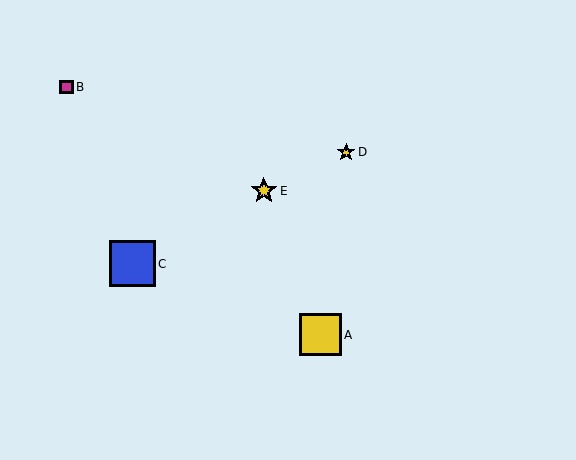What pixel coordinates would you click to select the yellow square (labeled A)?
Click at (320, 335) to select the yellow square A.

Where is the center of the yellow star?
The center of the yellow star is at (346, 152).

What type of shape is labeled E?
Shape E is a yellow star.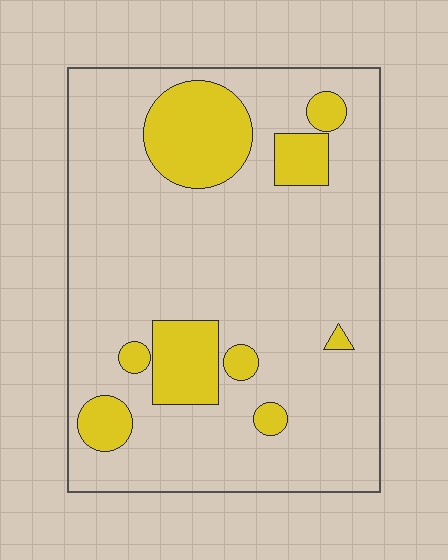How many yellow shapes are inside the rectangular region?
9.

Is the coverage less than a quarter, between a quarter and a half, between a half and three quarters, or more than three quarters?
Less than a quarter.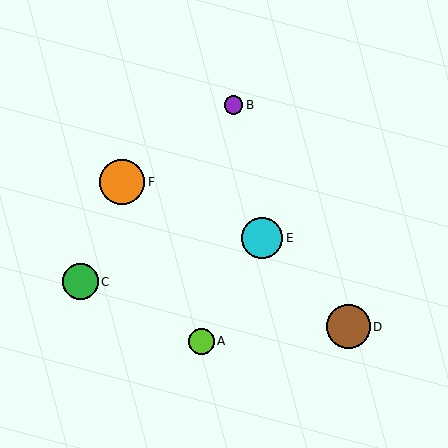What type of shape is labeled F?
Shape F is an orange circle.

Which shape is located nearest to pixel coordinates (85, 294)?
The green circle (labeled C) at (80, 282) is nearest to that location.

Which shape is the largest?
The orange circle (labeled F) is the largest.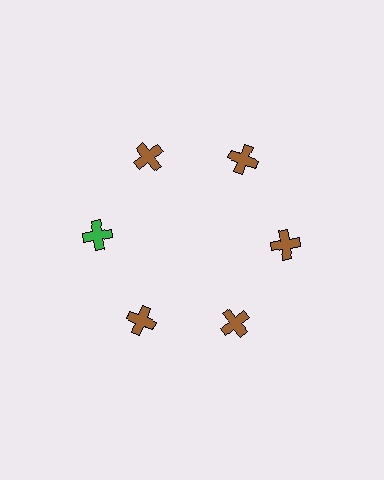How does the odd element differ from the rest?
It has a different color: green instead of brown.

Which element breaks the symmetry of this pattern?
The green cross at roughly the 9 o'clock position breaks the symmetry. All other shapes are brown crosses.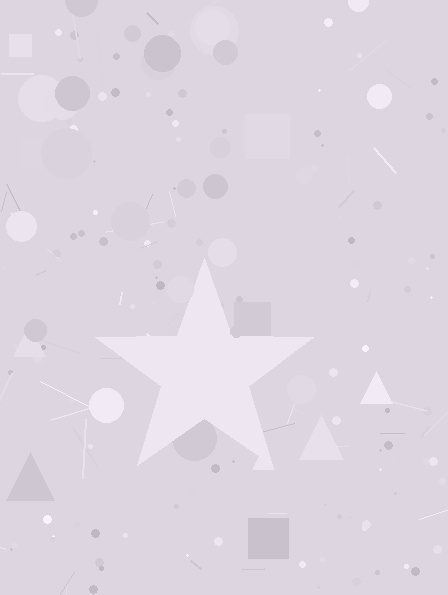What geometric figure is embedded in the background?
A star is embedded in the background.